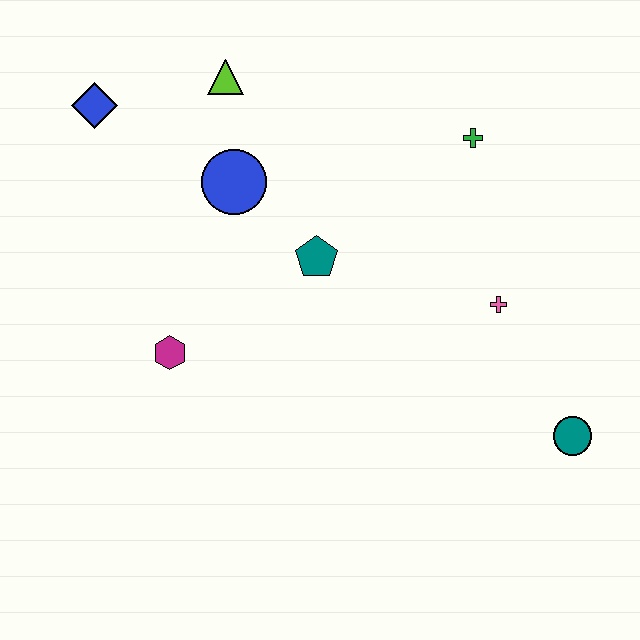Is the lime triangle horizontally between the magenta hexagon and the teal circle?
Yes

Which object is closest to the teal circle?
The pink cross is closest to the teal circle.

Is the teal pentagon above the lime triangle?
No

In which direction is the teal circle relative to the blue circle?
The teal circle is to the right of the blue circle.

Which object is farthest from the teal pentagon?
The teal circle is farthest from the teal pentagon.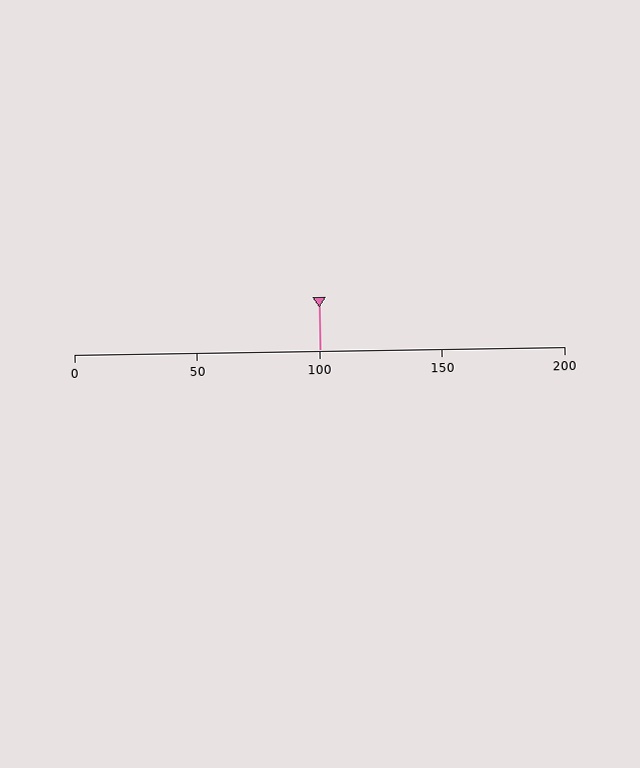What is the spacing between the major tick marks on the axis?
The major ticks are spaced 50 apart.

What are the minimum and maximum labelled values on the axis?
The axis runs from 0 to 200.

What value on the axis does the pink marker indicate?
The marker indicates approximately 100.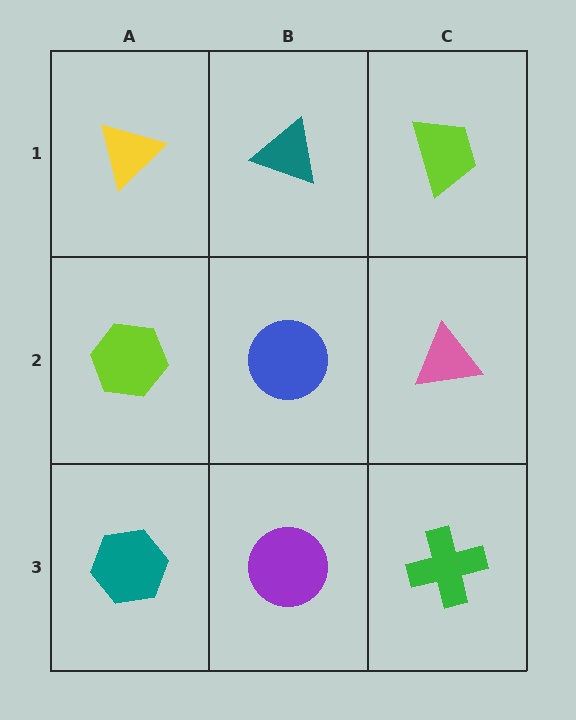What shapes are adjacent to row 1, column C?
A pink triangle (row 2, column C), a teal triangle (row 1, column B).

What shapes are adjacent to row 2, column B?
A teal triangle (row 1, column B), a purple circle (row 3, column B), a lime hexagon (row 2, column A), a pink triangle (row 2, column C).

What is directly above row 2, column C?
A lime trapezoid.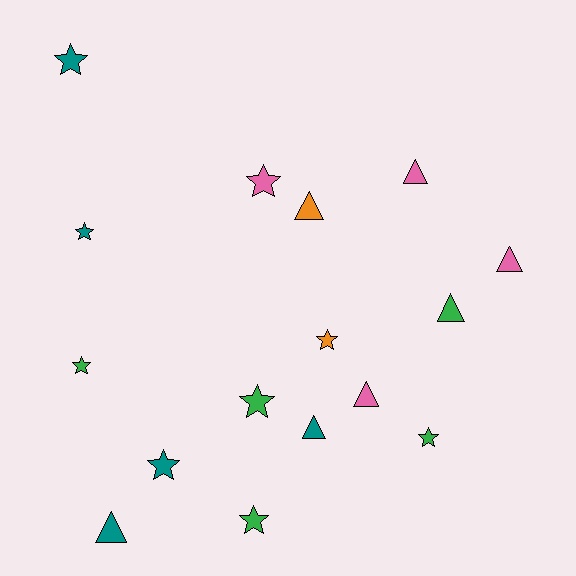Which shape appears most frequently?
Star, with 9 objects.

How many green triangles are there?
There is 1 green triangle.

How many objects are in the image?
There are 16 objects.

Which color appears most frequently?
Teal, with 5 objects.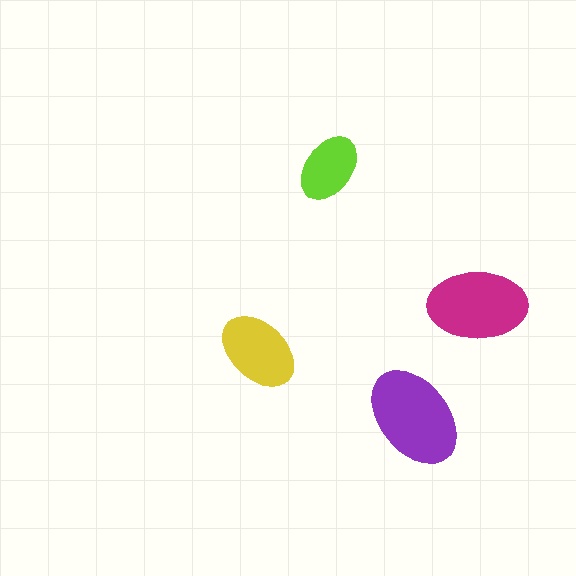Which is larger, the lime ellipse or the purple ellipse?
The purple one.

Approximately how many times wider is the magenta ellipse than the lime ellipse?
About 1.5 times wider.